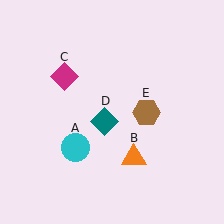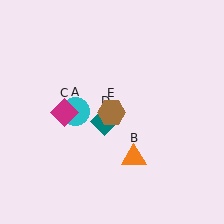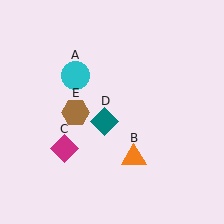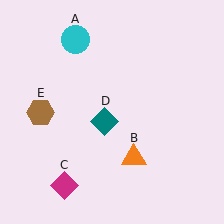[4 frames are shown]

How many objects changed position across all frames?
3 objects changed position: cyan circle (object A), magenta diamond (object C), brown hexagon (object E).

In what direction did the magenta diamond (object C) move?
The magenta diamond (object C) moved down.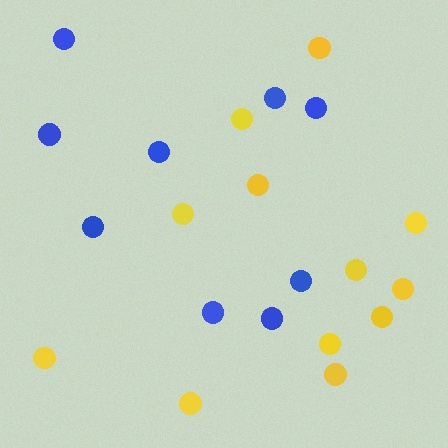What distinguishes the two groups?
There are 2 groups: one group of yellow circles (12) and one group of blue circles (9).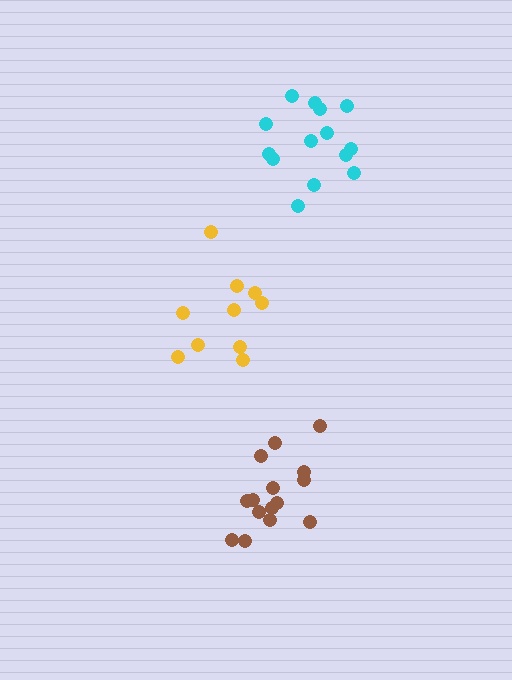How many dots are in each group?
Group 1: 10 dots, Group 2: 15 dots, Group 3: 14 dots (39 total).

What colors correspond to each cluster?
The clusters are colored: yellow, brown, cyan.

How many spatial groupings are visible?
There are 3 spatial groupings.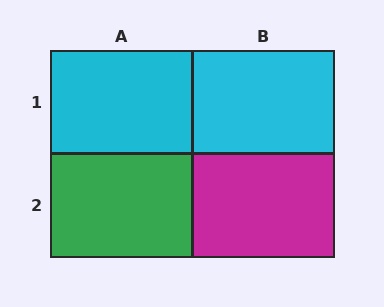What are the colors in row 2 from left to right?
Green, magenta.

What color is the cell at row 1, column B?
Cyan.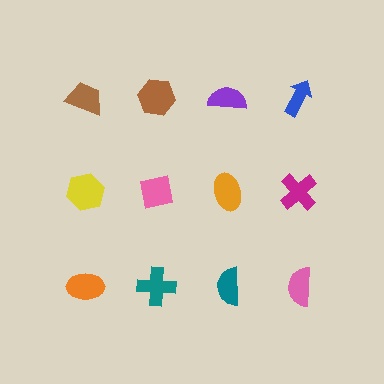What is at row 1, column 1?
A brown trapezoid.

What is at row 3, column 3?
A teal semicircle.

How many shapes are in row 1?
4 shapes.